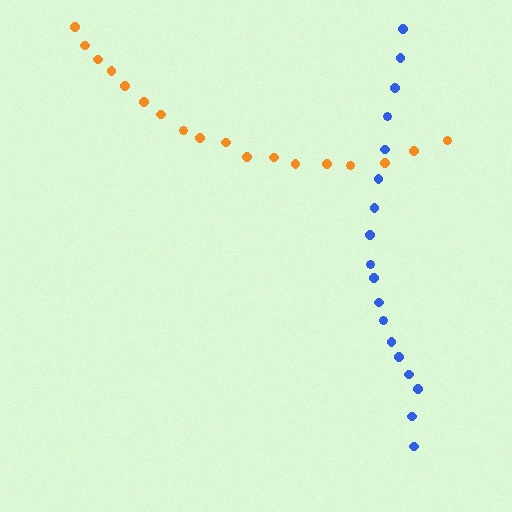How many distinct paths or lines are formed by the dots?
There are 2 distinct paths.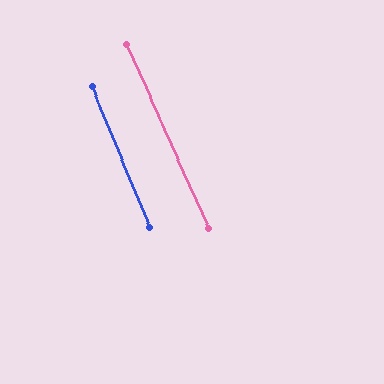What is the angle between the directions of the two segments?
Approximately 2 degrees.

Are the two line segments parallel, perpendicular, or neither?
Parallel — their directions differ by only 1.6°.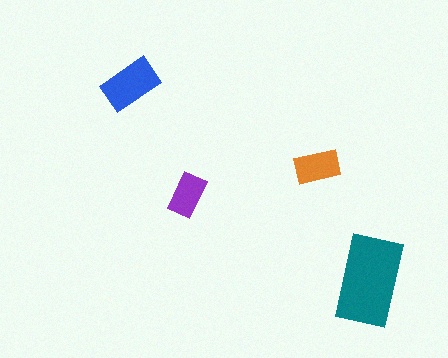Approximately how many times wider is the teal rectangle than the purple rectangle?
About 2 times wider.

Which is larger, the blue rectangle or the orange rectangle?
The blue one.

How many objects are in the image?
There are 4 objects in the image.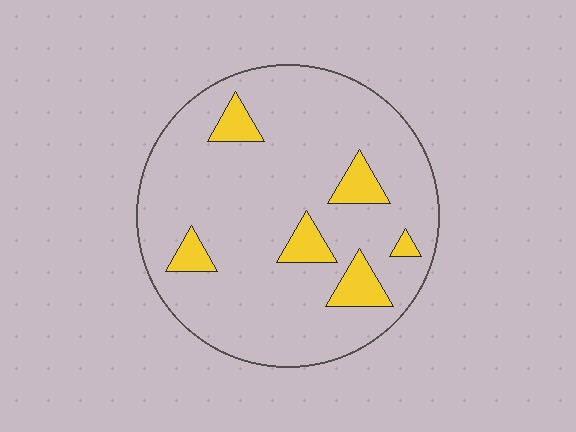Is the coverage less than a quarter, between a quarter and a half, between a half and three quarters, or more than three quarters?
Less than a quarter.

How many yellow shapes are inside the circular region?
6.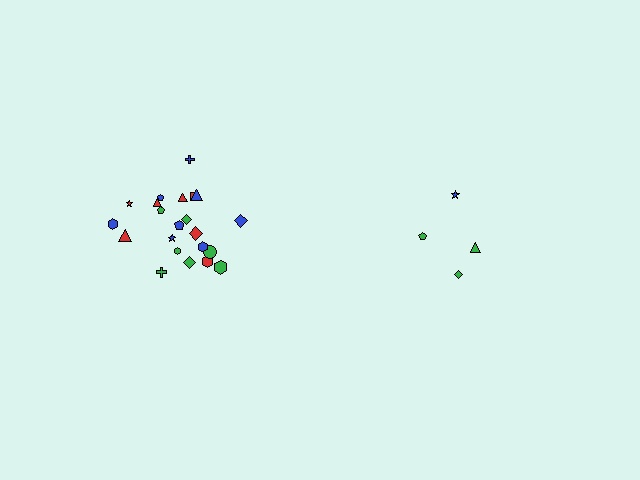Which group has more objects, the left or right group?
The left group.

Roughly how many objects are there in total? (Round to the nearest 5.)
Roughly 25 objects in total.